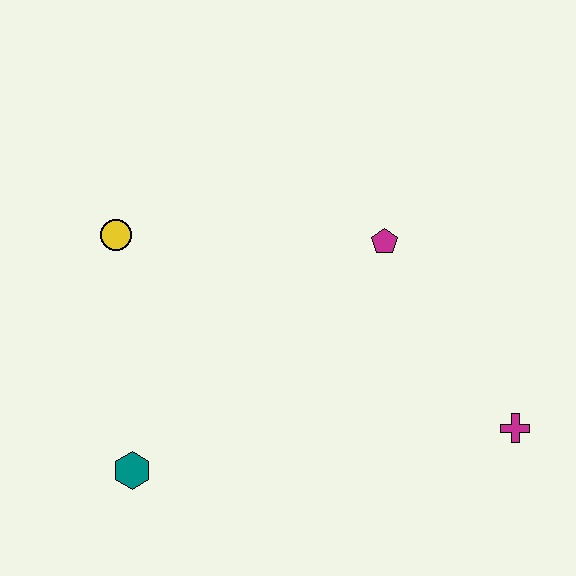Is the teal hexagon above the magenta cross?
No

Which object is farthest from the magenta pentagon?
The teal hexagon is farthest from the magenta pentagon.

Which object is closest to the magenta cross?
The magenta pentagon is closest to the magenta cross.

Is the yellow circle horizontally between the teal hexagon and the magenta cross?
No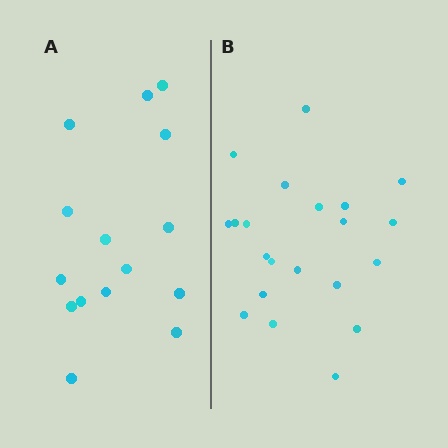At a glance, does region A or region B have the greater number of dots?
Region B (the right region) has more dots.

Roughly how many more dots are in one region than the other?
Region B has about 6 more dots than region A.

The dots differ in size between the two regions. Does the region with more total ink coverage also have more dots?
No. Region A has more total ink coverage because its dots are larger, but region B actually contains more individual dots. Total area can be misleading — the number of items is what matters here.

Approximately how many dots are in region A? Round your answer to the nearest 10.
About 20 dots. (The exact count is 15, which rounds to 20.)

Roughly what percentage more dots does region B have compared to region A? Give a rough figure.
About 40% more.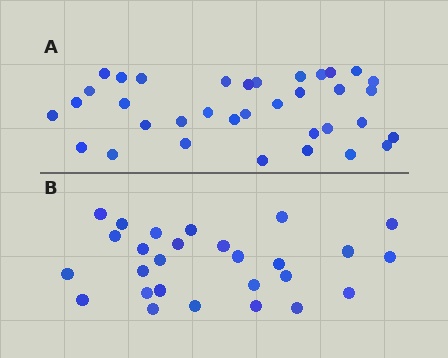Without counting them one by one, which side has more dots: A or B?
Region A (the top region) has more dots.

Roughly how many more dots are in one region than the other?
Region A has roughly 8 or so more dots than region B.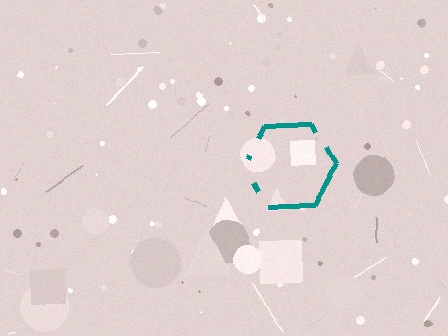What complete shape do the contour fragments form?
The contour fragments form a hexagon.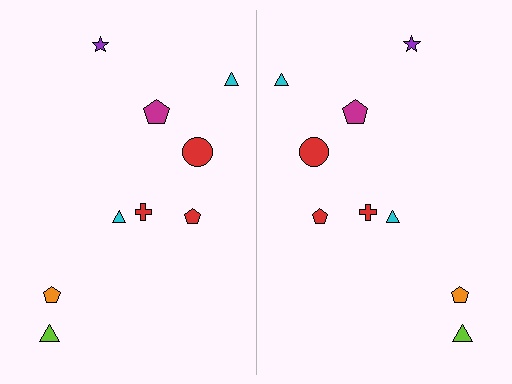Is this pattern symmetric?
Yes, this pattern has bilateral (reflection) symmetry.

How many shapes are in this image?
There are 18 shapes in this image.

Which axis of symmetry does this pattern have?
The pattern has a vertical axis of symmetry running through the center of the image.